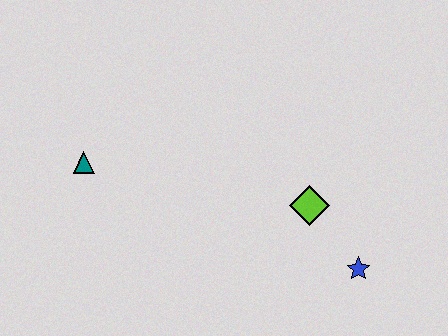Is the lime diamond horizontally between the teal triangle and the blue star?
Yes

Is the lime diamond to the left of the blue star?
Yes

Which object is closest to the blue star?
The lime diamond is closest to the blue star.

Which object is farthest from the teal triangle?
The blue star is farthest from the teal triangle.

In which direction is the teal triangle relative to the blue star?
The teal triangle is to the left of the blue star.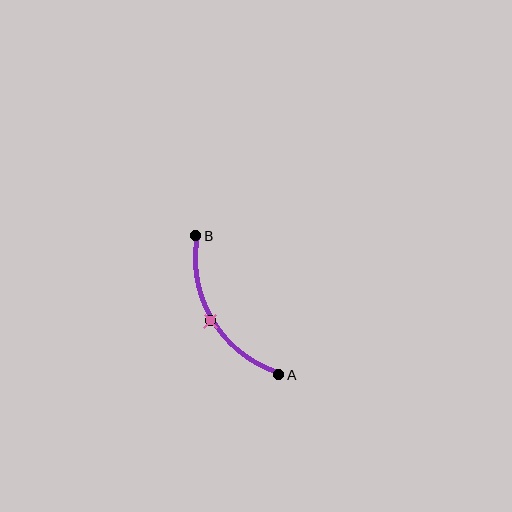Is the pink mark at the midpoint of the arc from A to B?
Yes. The pink mark lies on the arc at equal arc-length from both A and B — it is the arc midpoint.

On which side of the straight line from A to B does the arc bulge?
The arc bulges to the left of the straight line connecting A and B.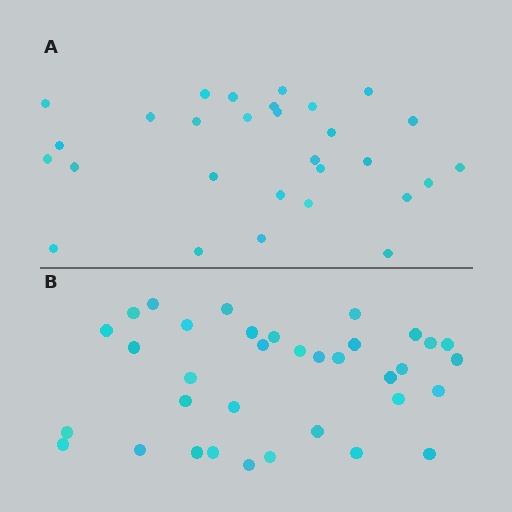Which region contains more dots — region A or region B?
Region B (the bottom region) has more dots.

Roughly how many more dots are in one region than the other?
Region B has about 6 more dots than region A.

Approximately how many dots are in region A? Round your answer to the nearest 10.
About 30 dots. (The exact count is 29, which rounds to 30.)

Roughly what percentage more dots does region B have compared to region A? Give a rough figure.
About 20% more.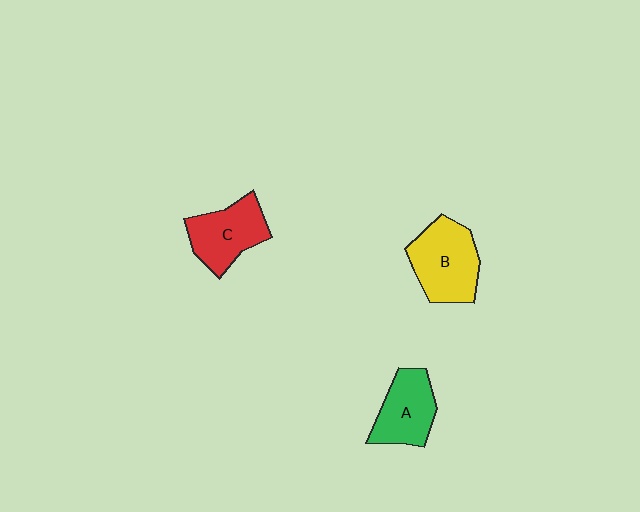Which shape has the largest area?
Shape B (yellow).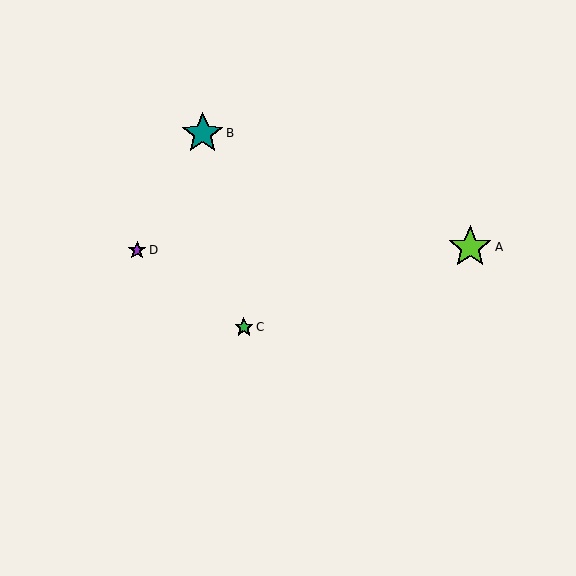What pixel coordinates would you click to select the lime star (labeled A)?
Click at (470, 247) to select the lime star A.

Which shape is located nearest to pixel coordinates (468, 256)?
The lime star (labeled A) at (470, 247) is nearest to that location.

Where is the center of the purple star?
The center of the purple star is at (137, 250).